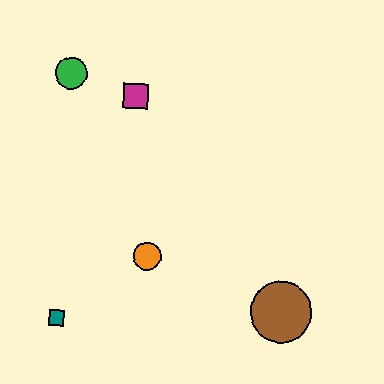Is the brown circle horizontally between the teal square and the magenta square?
No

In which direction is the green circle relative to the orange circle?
The green circle is above the orange circle.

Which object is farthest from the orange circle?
The green circle is farthest from the orange circle.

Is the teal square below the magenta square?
Yes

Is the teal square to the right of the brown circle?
No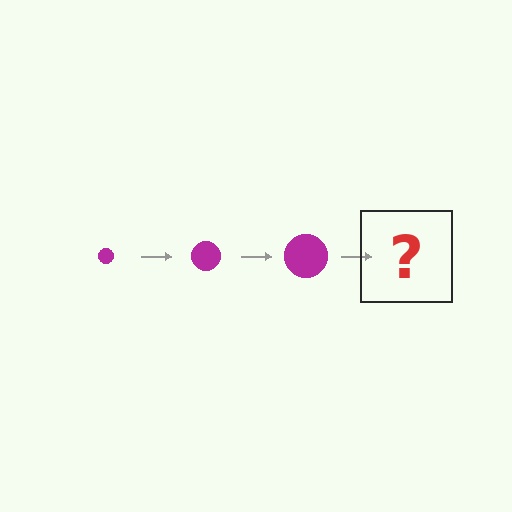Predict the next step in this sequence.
The next step is a magenta circle, larger than the previous one.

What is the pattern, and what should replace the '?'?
The pattern is that the circle gets progressively larger each step. The '?' should be a magenta circle, larger than the previous one.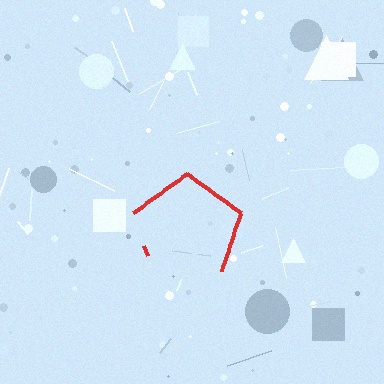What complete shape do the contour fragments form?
The contour fragments form a pentagon.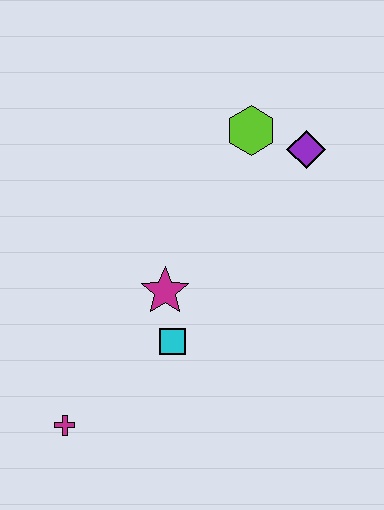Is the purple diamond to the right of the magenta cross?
Yes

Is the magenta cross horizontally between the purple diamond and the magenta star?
No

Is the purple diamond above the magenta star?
Yes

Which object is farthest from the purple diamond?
The magenta cross is farthest from the purple diamond.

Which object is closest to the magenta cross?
The cyan square is closest to the magenta cross.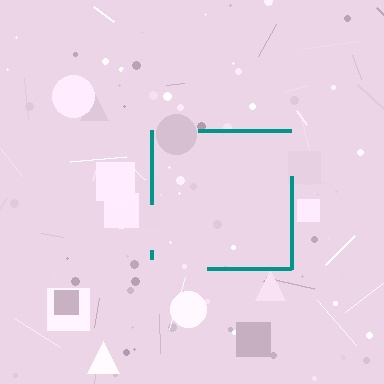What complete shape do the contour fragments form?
The contour fragments form a square.